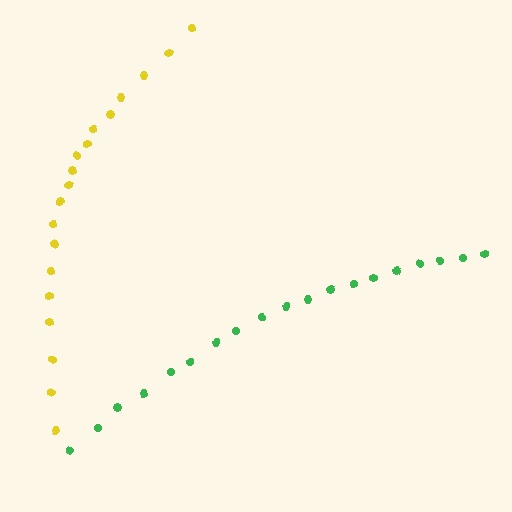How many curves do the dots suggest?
There are 2 distinct paths.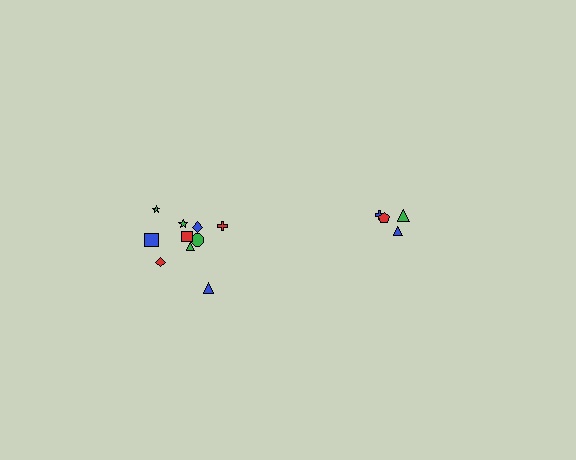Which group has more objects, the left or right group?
The left group.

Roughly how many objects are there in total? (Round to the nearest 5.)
Roughly 15 objects in total.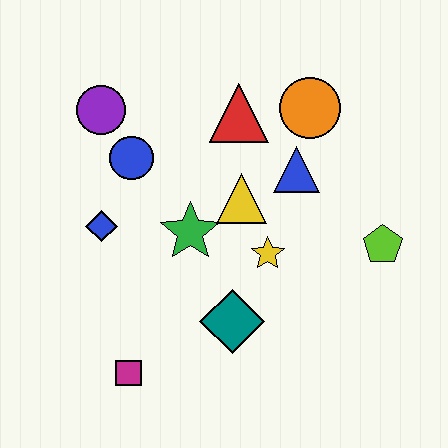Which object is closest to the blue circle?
The purple circle is closest to the blue circle.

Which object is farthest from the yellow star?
The purple circle is farthest from the yellow star.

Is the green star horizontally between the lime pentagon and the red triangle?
No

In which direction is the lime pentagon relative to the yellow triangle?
The lime pentagon is to the right of the yellow triangle.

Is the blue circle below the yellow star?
No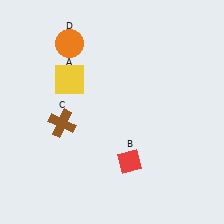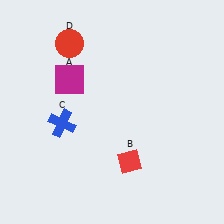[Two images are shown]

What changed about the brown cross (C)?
In Image 1, C is brown. In Image 2, it changed to blue.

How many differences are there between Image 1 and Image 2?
There are 3 differences between the two images.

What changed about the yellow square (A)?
In Image 1, A is yellow. In Image 2, it changed to magenta.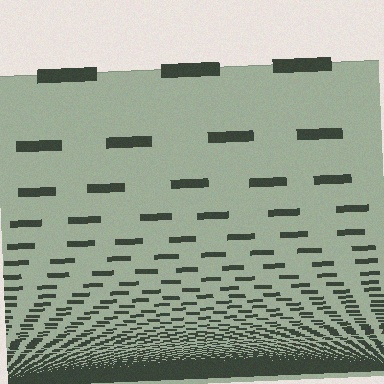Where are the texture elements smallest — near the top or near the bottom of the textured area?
Near the bottom.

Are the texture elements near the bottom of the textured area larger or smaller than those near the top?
Smaller. The gradient is inverted — elements near the bottom are smaller and denser.